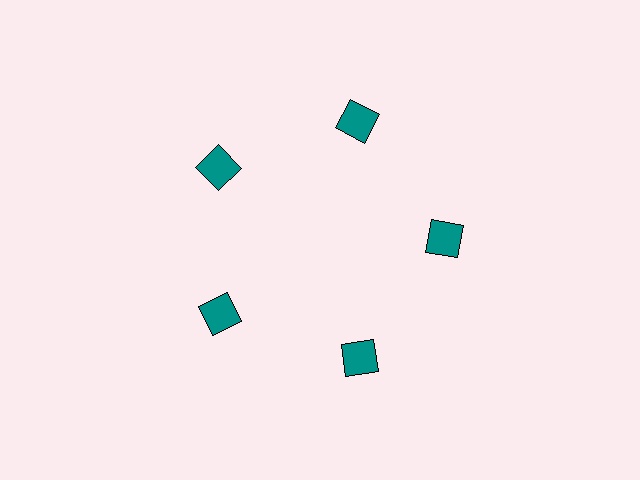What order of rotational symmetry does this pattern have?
This pattern has 5-fold rotational symmetry.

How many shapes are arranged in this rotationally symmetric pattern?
There are 5 shapes, arranged in 5 groups of 1.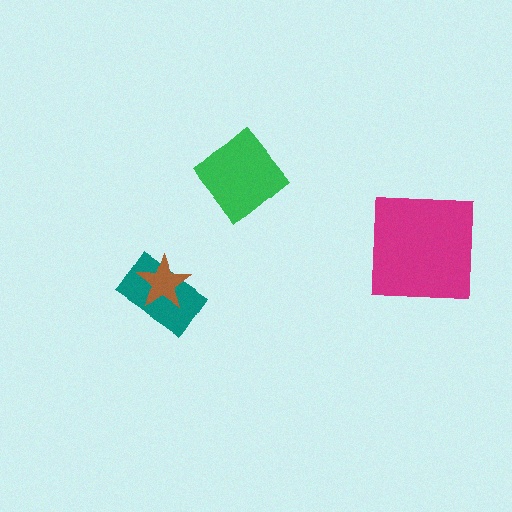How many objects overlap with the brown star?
1 object overlaps with the brown star.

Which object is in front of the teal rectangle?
The brown star is in front of the teal rectangle.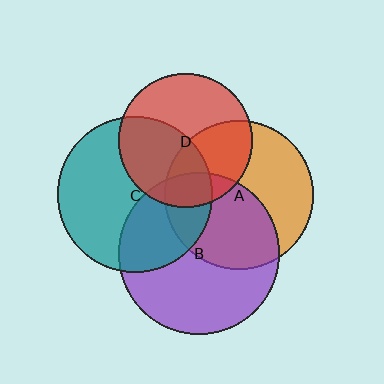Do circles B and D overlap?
Yes.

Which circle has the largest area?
Circle B (purple).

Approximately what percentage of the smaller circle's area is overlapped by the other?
Approximately 15%.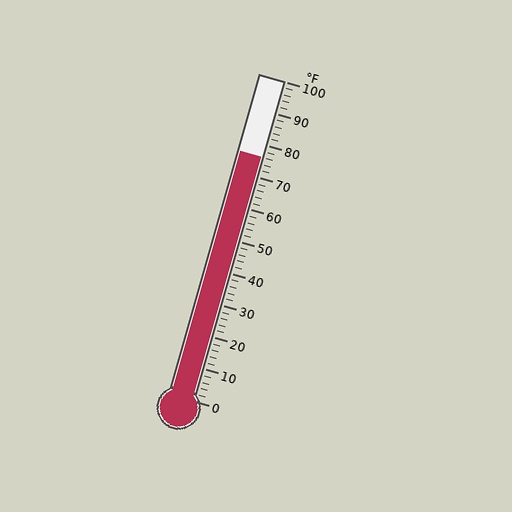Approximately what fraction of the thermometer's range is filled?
The thermometer is filled to approximately 75% of its range.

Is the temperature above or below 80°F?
The temperature is below 80°F.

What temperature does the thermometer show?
The thermometer shows approximately 76°F.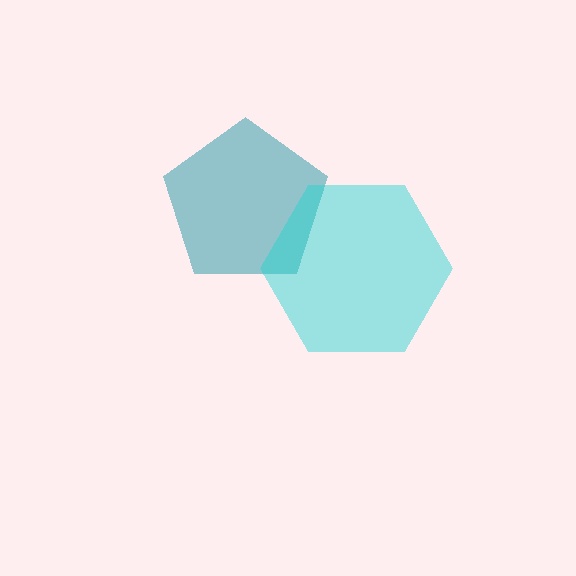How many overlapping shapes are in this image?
There are 2 overlapping shapes in the image.